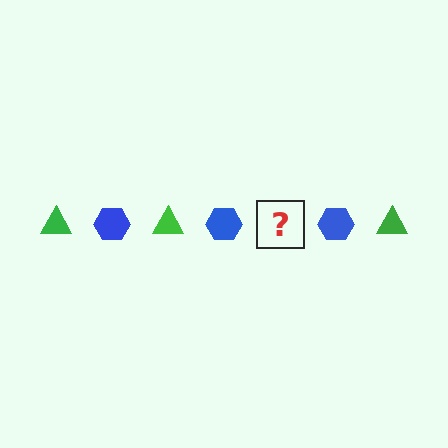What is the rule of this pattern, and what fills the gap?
The rule is that the pattern alternates between green triangle and blue hexagon. The gap should be filled with a green triangle.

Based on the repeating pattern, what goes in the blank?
The blank should be a green triangle.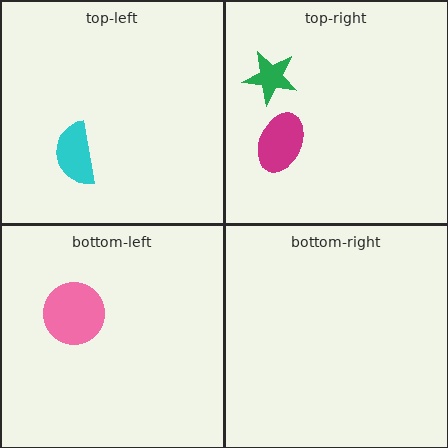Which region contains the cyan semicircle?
The top-left region.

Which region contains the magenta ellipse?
The top-right region.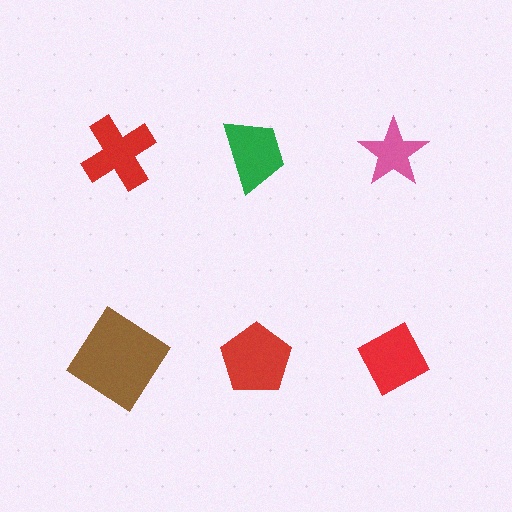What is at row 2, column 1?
A brown diamond.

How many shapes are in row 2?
3 shapes.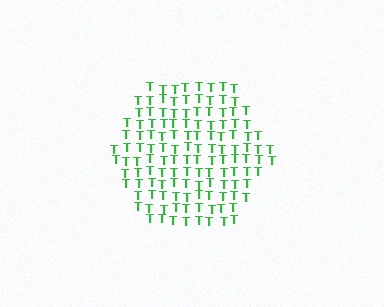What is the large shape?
The large shape is a hexagon.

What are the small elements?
The small elements are letter T's.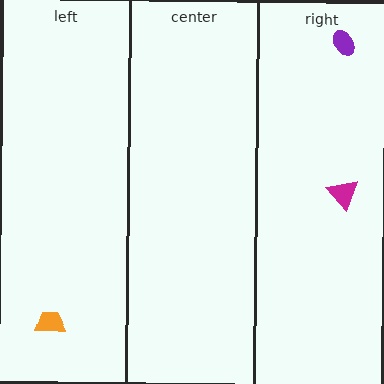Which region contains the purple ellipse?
The right region.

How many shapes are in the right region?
2.